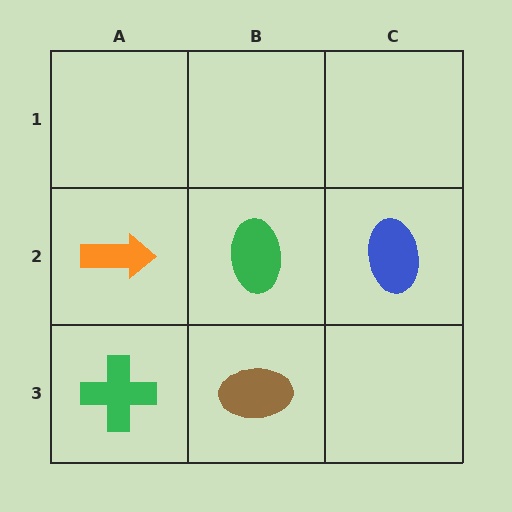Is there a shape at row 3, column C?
No, that cell is empty.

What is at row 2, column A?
An orange arrow.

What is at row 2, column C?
A blue ellipse.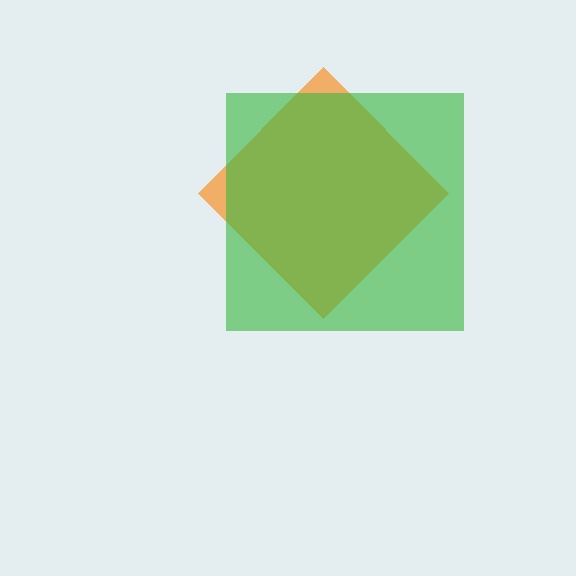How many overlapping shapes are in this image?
There are 2 overlapping shapes in the image.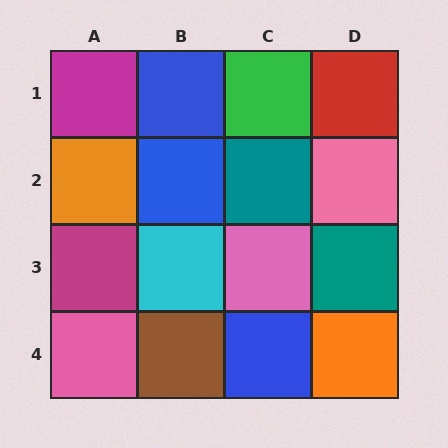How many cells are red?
1 cell is red.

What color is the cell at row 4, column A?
Pink.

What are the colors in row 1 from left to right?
Magenta, blue, green, red.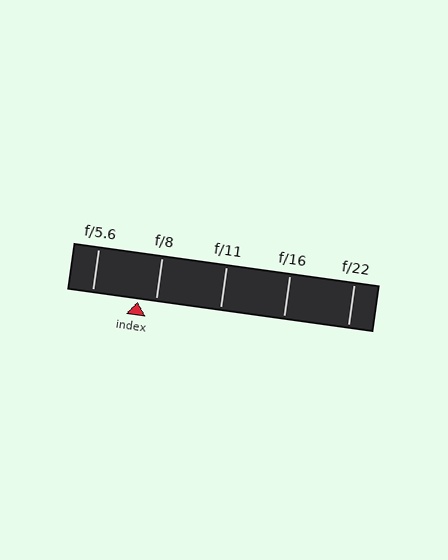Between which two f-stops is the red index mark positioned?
The index mark is between f/5.6 and f/8.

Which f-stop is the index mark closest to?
The index mark is closest to f/8.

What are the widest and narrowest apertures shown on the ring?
The widest aperture shown is f/5.6 and the narrowest is f/22.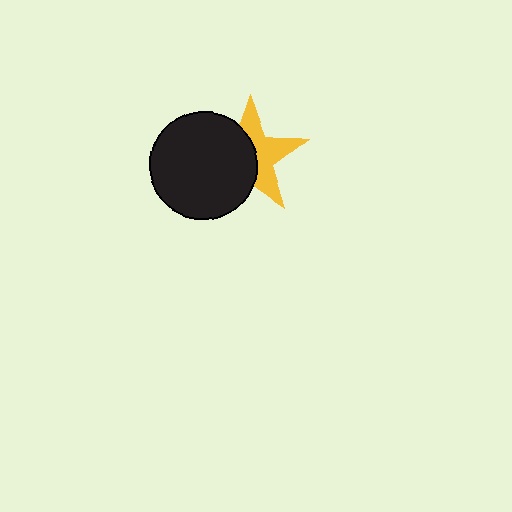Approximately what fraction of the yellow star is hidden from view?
Roughly 52% of the yellow star is hidden behind the black circle.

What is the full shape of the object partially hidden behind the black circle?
The partially hidden object is a yellow star.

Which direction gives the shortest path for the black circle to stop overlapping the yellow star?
Moving left gives the shortest separation.